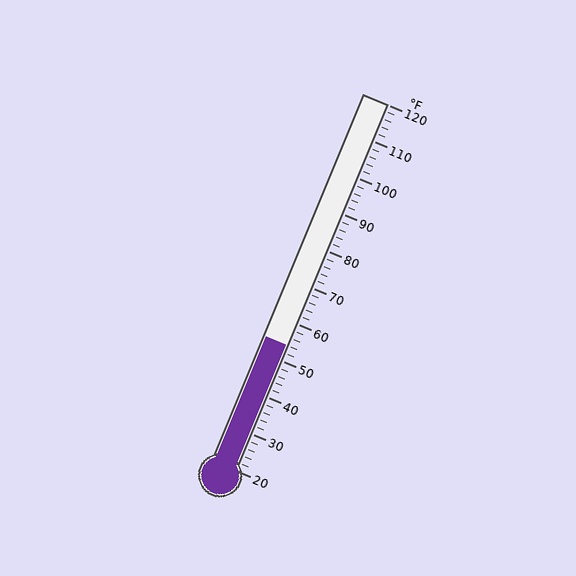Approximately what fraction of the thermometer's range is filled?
The thermometer is filled to approximately 35% of its range.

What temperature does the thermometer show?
The thermometer shows approximately 54°F.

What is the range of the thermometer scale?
The thermometer scale ranges from 20°F to 120°F.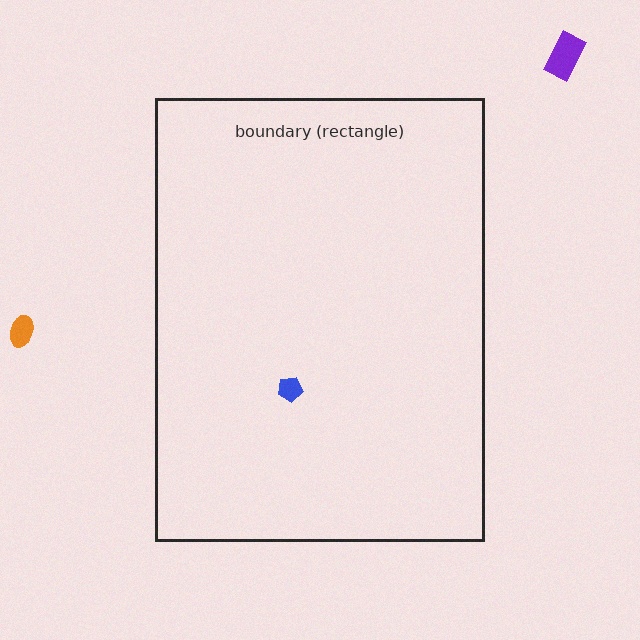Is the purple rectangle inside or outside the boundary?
Outside.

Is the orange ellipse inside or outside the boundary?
Outside.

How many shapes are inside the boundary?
1 inside, 2 outside.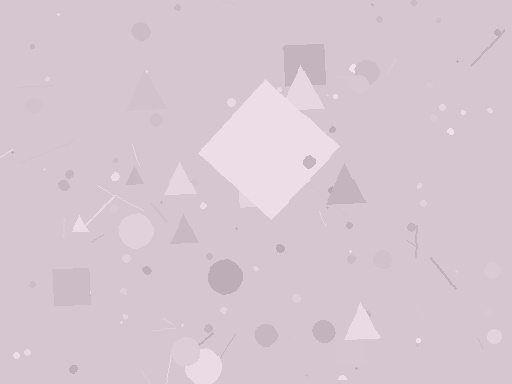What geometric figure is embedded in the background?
A diamond is embedded in the background.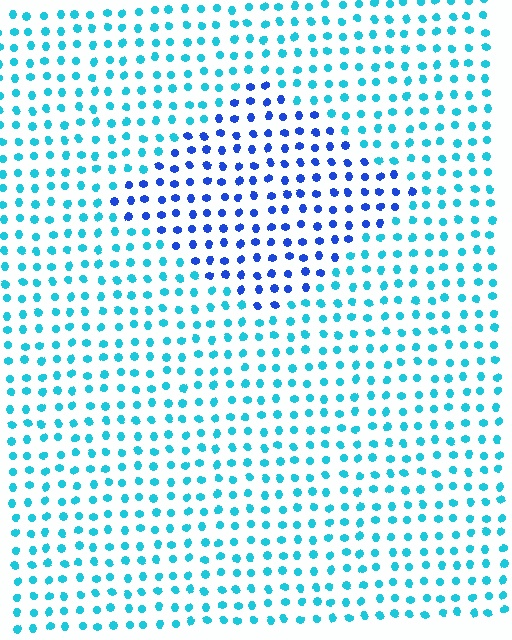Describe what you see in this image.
The image is filled with small cyan elements in a uniform arrangement. A diamond-shaped region is visible where the elements are tinted to a slightly different hue, forming a subtle color boundary.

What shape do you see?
I see a diamond.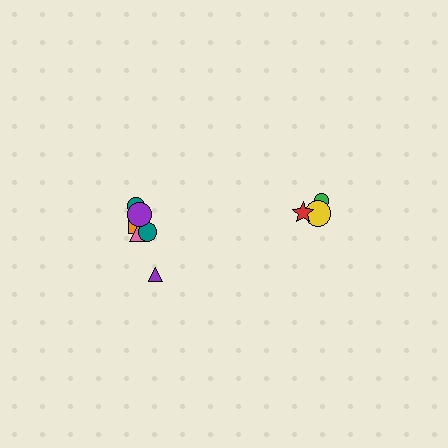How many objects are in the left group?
There are 6 objects.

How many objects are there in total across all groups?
There are 9 objects.